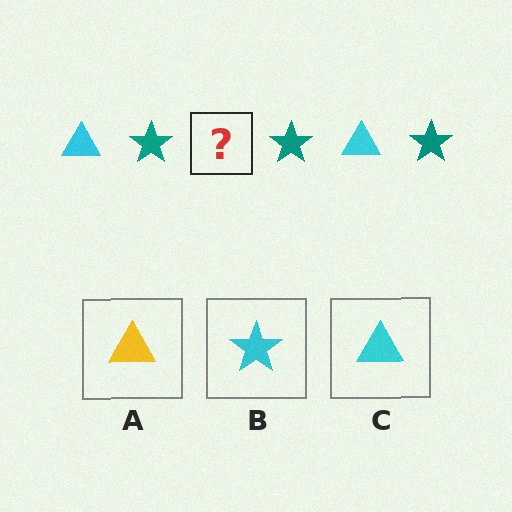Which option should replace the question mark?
Option C.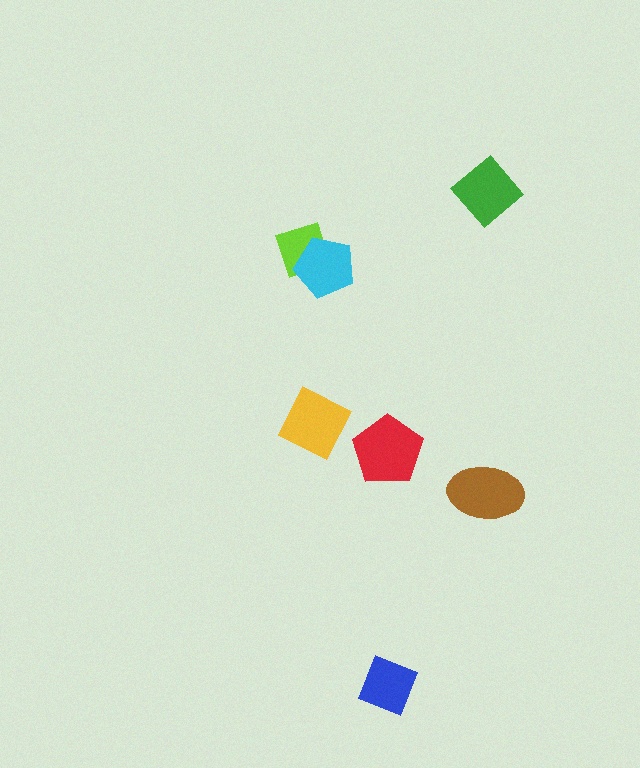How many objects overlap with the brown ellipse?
0 objects overlap with the brown ellipse.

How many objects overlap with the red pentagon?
0 objects overlap with the red pentagon.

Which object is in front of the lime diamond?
The cyan pentagon is in front of the lime diamond.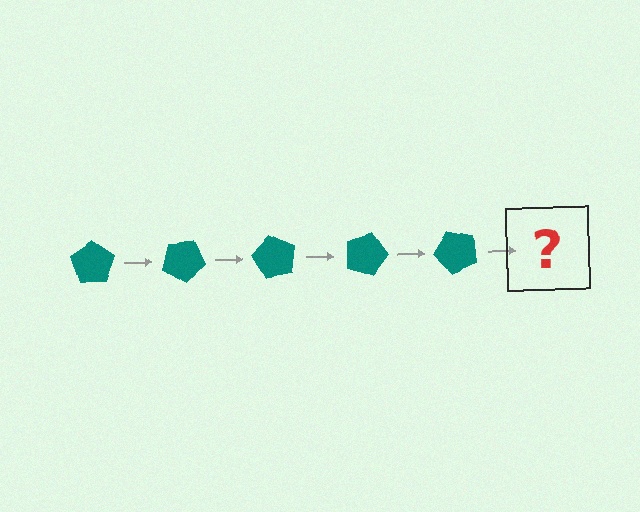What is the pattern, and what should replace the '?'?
The pattern is that the pentagon rotates 30 degrees each step. The '?' should be a teal pentagon rotated 150 degrees.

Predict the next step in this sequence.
The next step is a teal pentagon rotated 150 degrees.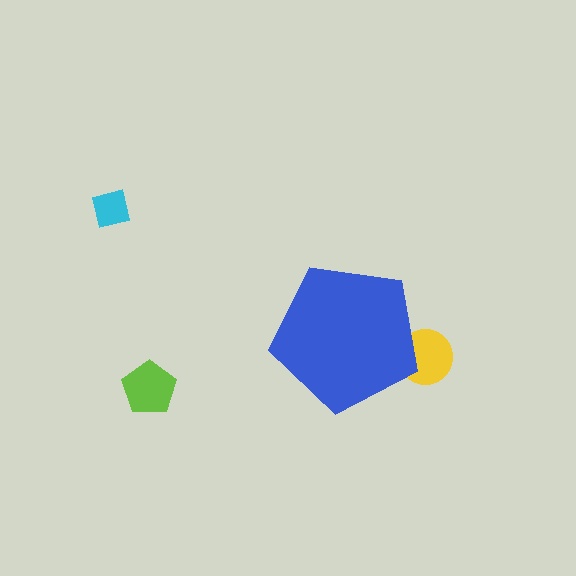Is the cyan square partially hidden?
No, the cyan square is fully visible.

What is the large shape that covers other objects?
A blue pentagon.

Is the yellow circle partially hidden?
Yes, the yellow circle is partially hidden behind the blue pentagon.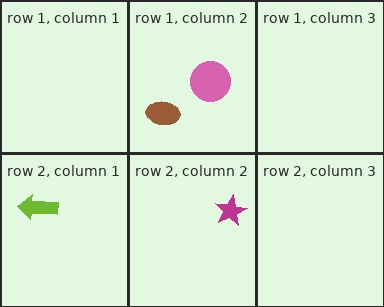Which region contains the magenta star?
The row 2, column 2 region.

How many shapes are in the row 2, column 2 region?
1.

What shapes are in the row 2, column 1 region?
The lime arrow.